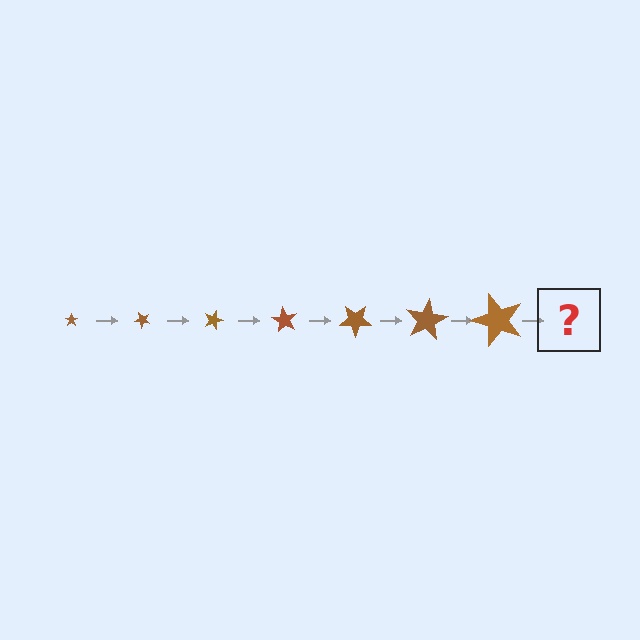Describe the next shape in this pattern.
It should be a star, larger than the previous one and rotated 315 degrees from the start.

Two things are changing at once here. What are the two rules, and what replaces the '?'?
The two rules are that the star grows larger each step and it rotates 45 degrees each step. The '?' should be a star, larger than the previous one and rotated 315 degrees from the start.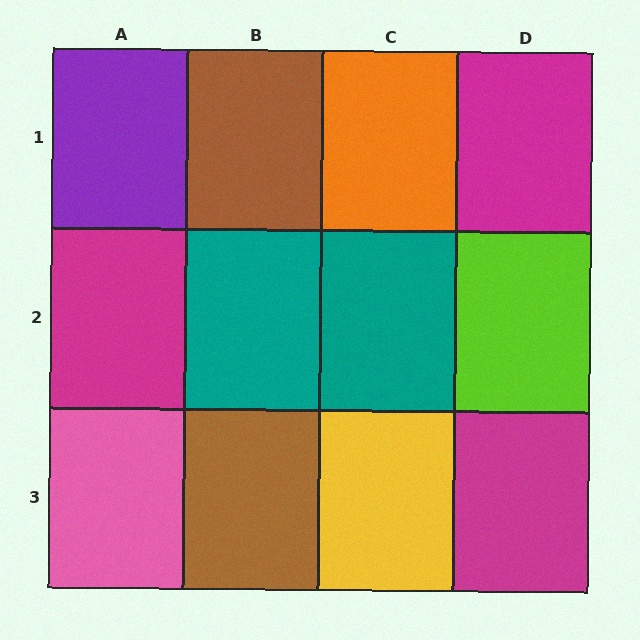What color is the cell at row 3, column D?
Magenta.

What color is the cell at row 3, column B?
Brown.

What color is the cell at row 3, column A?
Pink.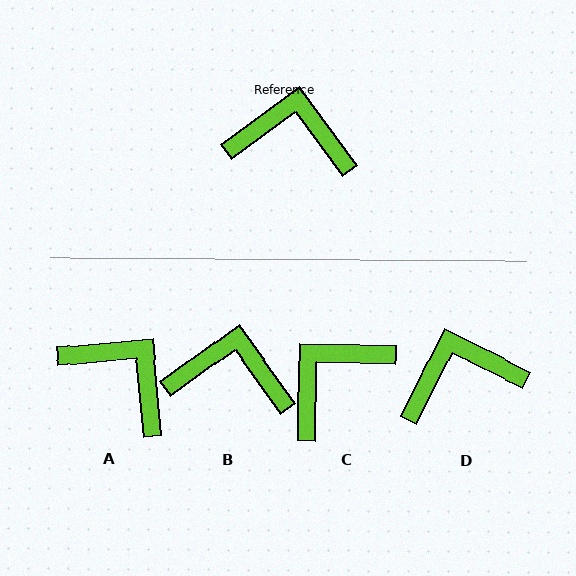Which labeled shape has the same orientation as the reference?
B.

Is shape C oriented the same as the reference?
No, it is off by about 53 degrees.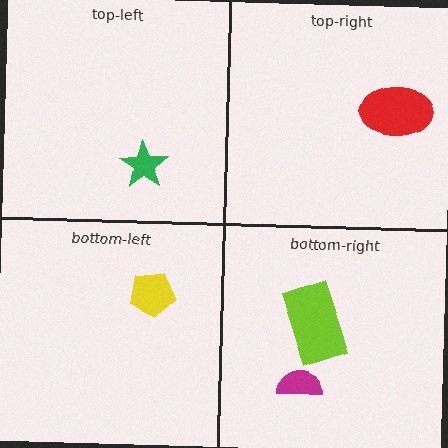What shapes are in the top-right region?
The red ellipse.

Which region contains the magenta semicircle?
The bottom-right region.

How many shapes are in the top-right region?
1.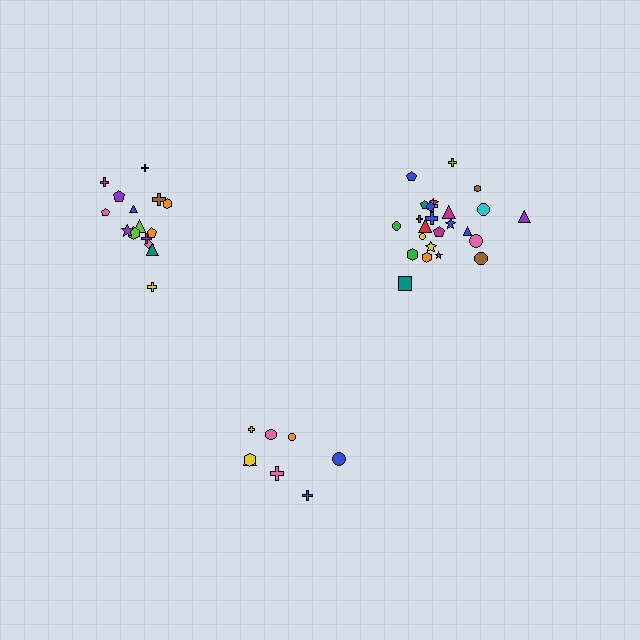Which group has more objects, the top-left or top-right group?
The top-right group.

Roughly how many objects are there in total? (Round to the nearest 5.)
Roughly 50 objects in total.